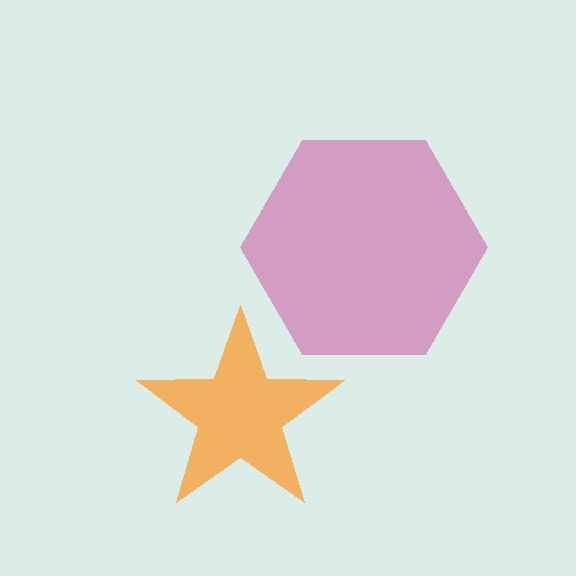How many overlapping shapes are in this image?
There are 2 overlapping shapes in the image.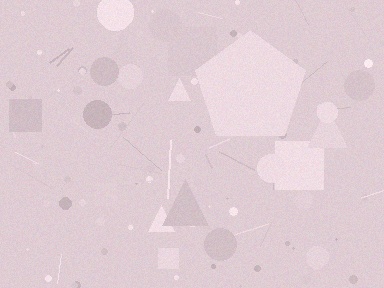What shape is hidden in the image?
A pentagon is hidden in the image.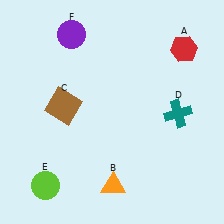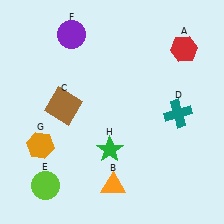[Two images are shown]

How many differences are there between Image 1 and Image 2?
There are 2 differences between the two images.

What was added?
An orange hexagon (G), a green star (H) were added in Image 2.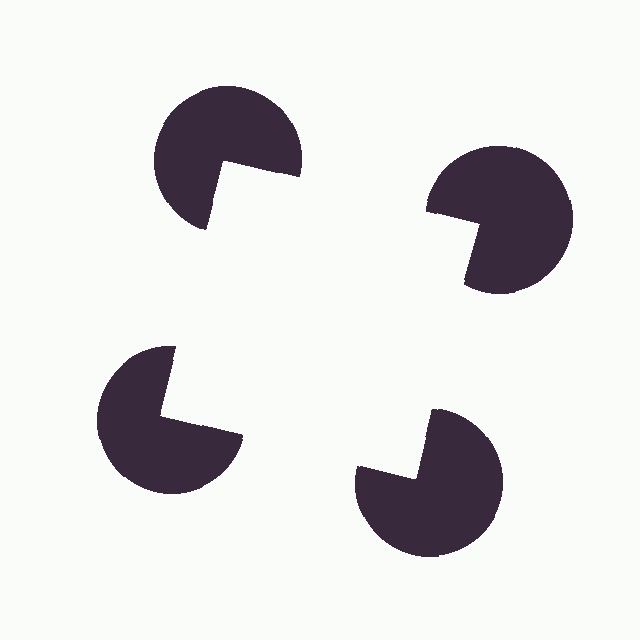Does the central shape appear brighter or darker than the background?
It typically appears slightly brighter than the background, even though no actual brightness change is drawn.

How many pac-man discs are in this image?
There are 4 — one at each vertex of the illusory square.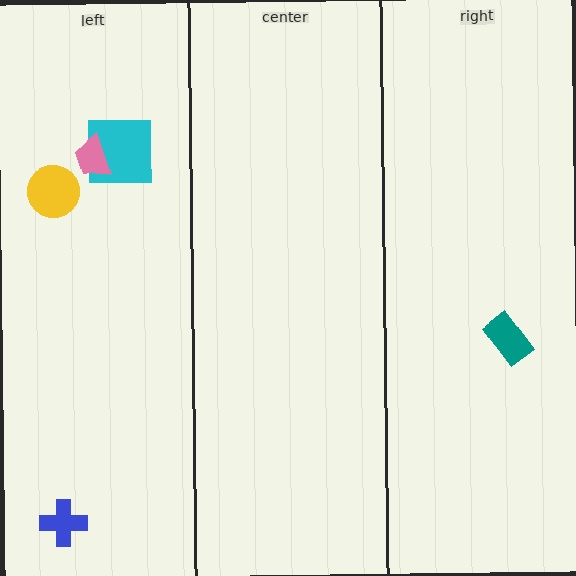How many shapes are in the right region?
1.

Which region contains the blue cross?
The left region.